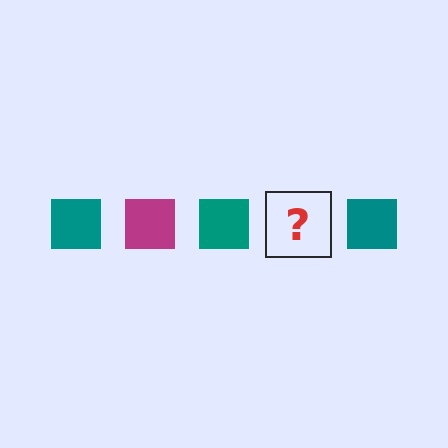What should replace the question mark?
The question mark should be replaced with a magenta square.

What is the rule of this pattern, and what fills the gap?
The rule is that the pattern cycles through teal, magenta squares. The gap should be filled with a magenta square.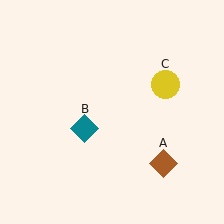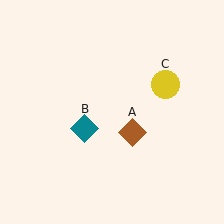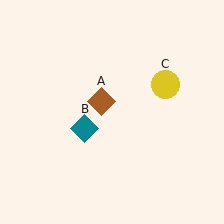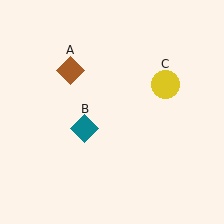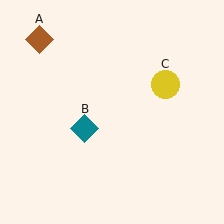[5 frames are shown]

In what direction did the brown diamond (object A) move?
The brown diamond (object A) moved up and to the left.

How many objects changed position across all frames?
1 object changed position: brown diamond (object A).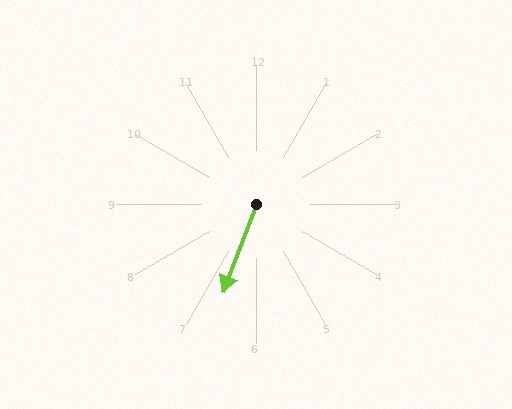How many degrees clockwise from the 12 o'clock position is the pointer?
Approximately 201 degrees.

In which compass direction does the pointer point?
South.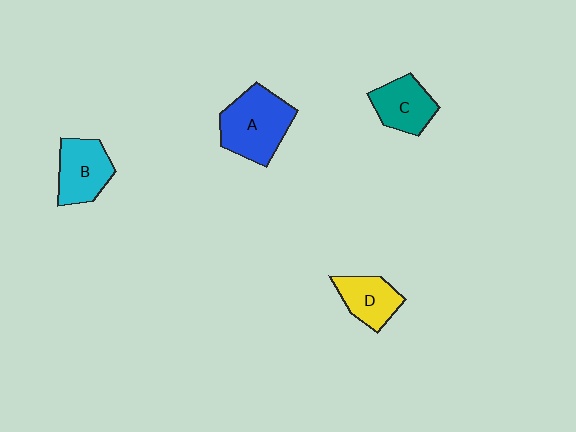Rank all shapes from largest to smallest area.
From largest to smallest: A (blue), B (cyan), C (teal), D (yellow).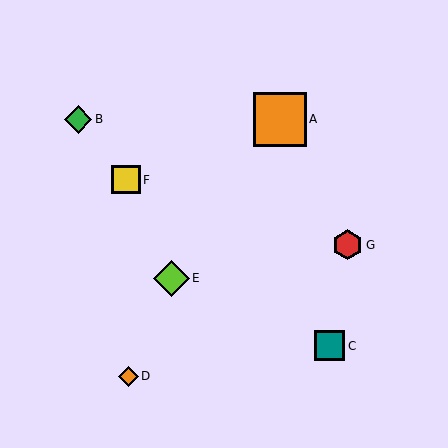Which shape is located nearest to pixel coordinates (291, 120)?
The orange square (labeled A) at (280, 119) is nearest to that location.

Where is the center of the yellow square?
The center of the yellow square is at (126, 180).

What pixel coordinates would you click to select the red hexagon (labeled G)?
Click at (348, 245) to select the red hexagon G.